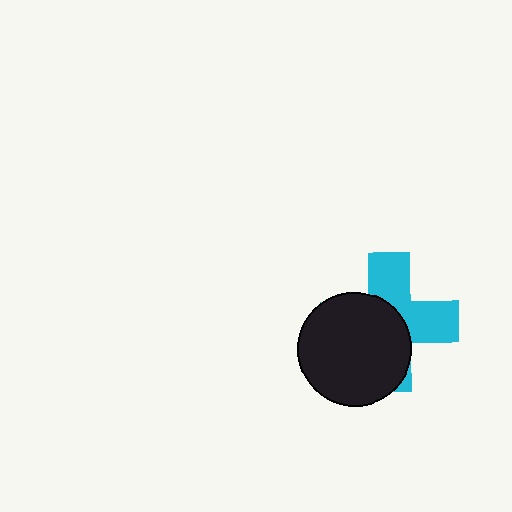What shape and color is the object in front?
The object in front is a black circle.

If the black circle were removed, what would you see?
You would see the complete cyan cross.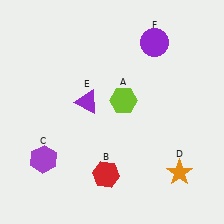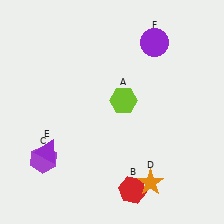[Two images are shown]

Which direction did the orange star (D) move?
The orange star (D) moved left.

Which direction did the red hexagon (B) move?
The red hexagon (B) moved right.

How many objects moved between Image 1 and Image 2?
3 objects moved between the two images.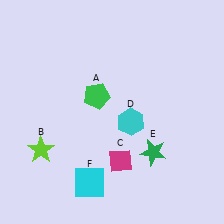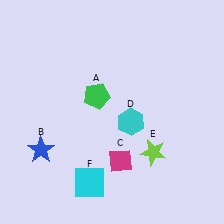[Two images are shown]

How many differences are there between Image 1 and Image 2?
There are 2 differences between the two images.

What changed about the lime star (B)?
In Image 1, B is lime. In Image 2, it changed to blue.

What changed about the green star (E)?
In Image 1, E is green. In Image 2, it changed to lime.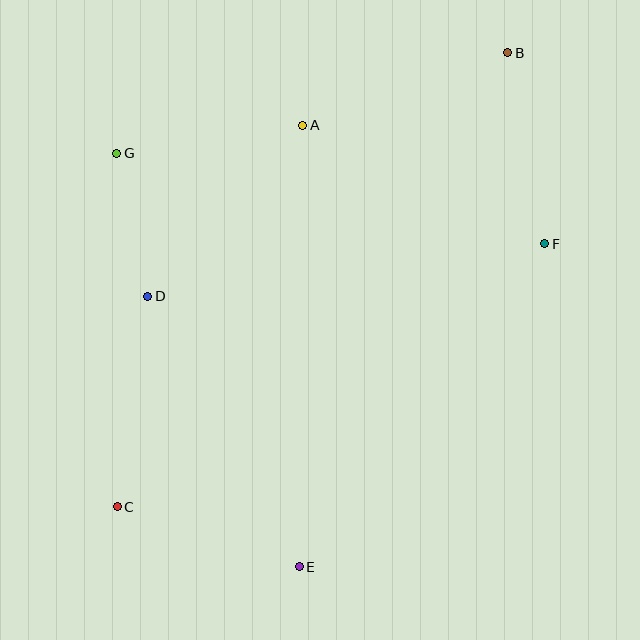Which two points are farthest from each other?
Points B and C are farthest from each other.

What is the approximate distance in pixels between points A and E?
The distance between A and E is approximately 442 pixels.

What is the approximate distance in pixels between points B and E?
The distance between B and E is approximately 555 pixels.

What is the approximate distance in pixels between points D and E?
The distance between D and E is approximately 310 pixels.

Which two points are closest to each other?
Points D and G are closest to each other.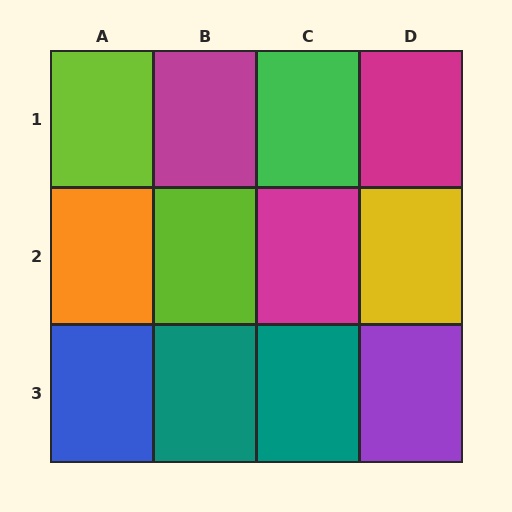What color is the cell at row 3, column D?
Purple.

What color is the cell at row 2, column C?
Magenta.